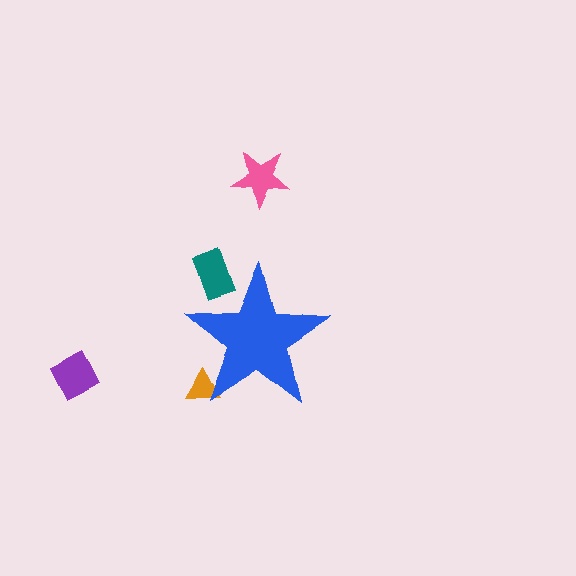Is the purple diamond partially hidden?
No, the purple diamond is fully visible.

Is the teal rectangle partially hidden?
Yes, the teal rectangle is partially hidden behind the blue star.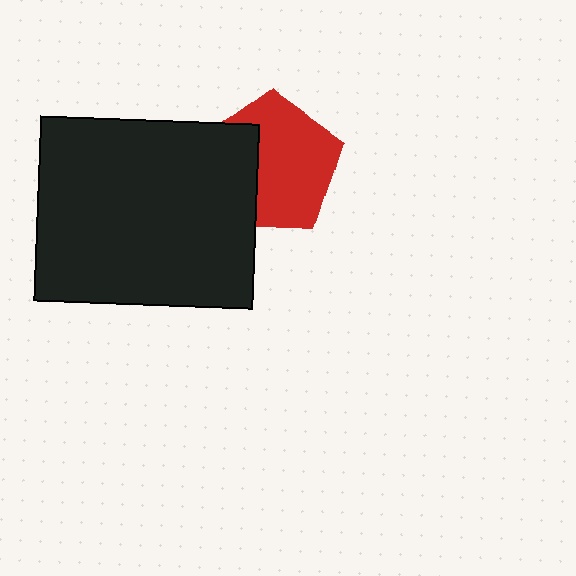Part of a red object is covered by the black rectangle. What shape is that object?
It is a pentagon.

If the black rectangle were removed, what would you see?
You would see the complete red pentagon.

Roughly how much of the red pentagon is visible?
Most of it is visible (roughly 65%).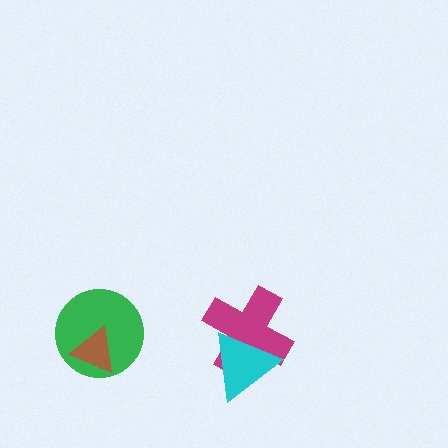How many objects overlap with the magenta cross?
1 object overlaps with the magenta cross.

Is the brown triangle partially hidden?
No, no other shape covers it.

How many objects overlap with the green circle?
1 object overlaps with the green circle.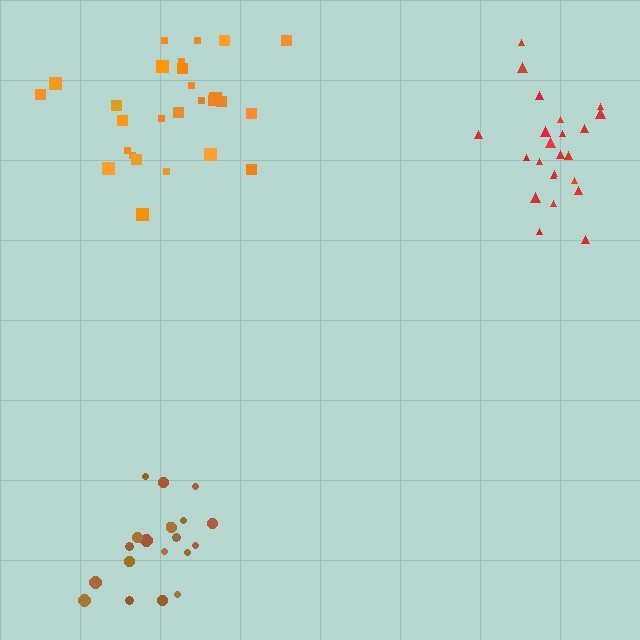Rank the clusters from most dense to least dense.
brown, red, orange.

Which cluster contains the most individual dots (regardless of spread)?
Orange (28).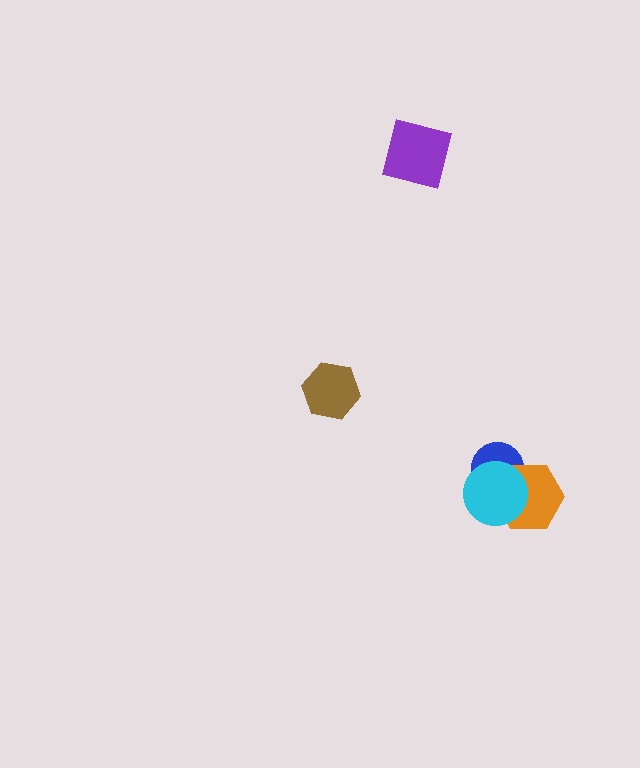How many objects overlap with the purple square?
0 objects overlap with the purple square.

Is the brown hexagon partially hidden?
No, no other shape covers it.